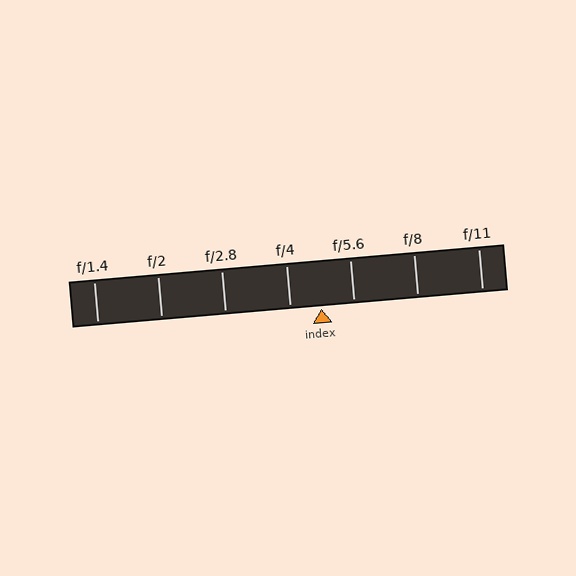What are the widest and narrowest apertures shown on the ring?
The widest aperture shown is f/1.4 and the narrowest is f/11.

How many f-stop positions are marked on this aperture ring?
There are 7 f-stop positions marked.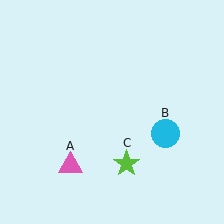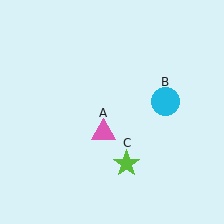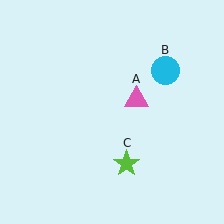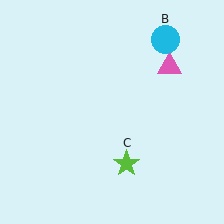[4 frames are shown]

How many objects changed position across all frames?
2 objects changed position: pink triangle (object A), cyan circle (object B).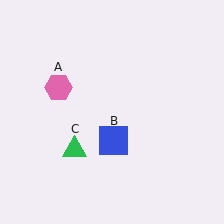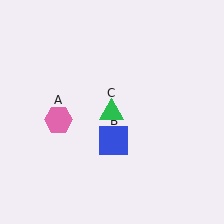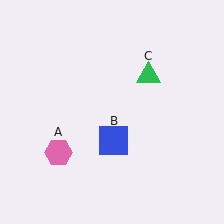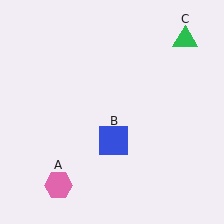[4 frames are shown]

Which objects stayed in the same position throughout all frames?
Blue square (object B) remained stationary.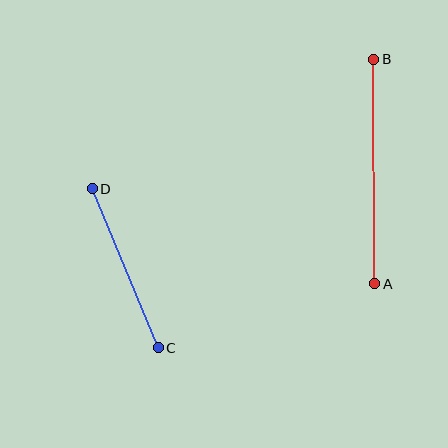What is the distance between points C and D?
The distance is approximately 172 pixels.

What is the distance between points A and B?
The distance is approximately 225 pixels.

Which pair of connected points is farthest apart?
Points A and B are farthest apart.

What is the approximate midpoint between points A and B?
The midpoint is at approximately (374, 171) pixels.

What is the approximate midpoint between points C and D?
The midpoint is at approximately (125, 268) pixels.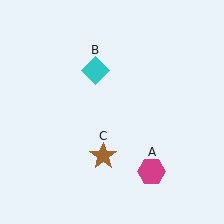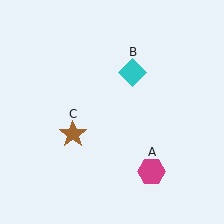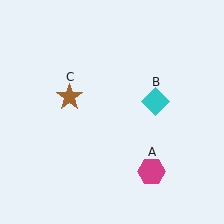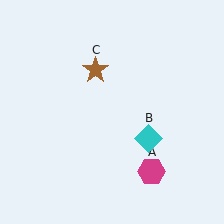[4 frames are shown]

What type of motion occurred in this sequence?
The cyan diamond (object B), brown star (object C) rotated clockwise around the center of the scene.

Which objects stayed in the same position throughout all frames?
Magenta hexagon (object A) remained stationary.